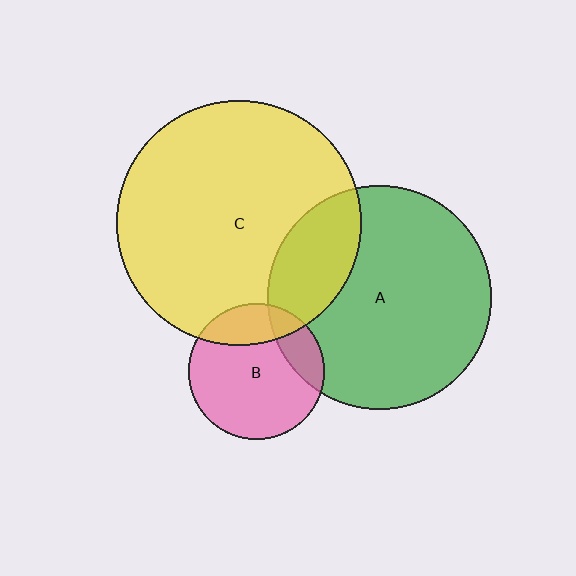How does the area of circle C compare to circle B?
Approximately 3.2 times.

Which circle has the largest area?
Circle C (yellow).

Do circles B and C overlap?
Yes.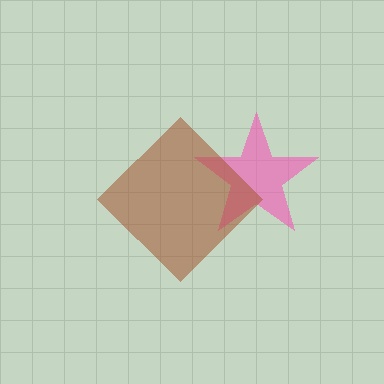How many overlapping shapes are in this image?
There are 2 overlapping shapes in the image.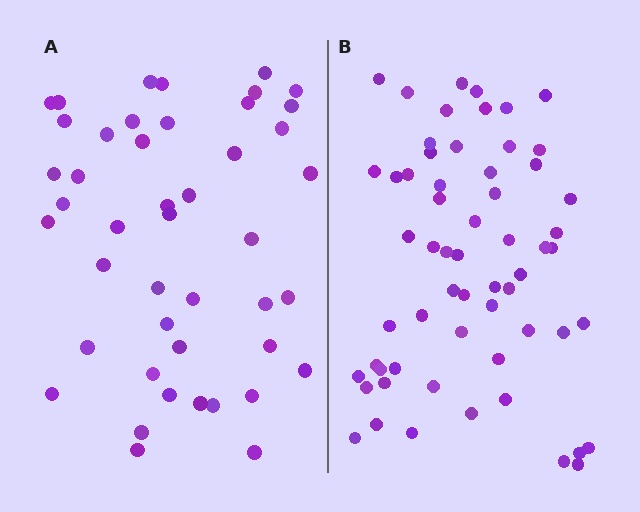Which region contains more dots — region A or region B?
Region B (the right region) has more dots.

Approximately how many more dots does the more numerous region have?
Region B has approximately 15 more dots than region A.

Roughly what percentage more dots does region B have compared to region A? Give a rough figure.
About 35% more.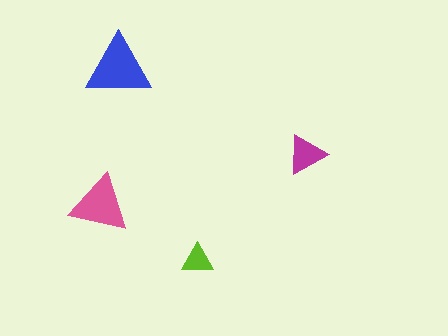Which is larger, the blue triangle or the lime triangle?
The blue one.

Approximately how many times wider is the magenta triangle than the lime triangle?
About 1.5 times wider.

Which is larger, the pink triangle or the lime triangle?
The pink one.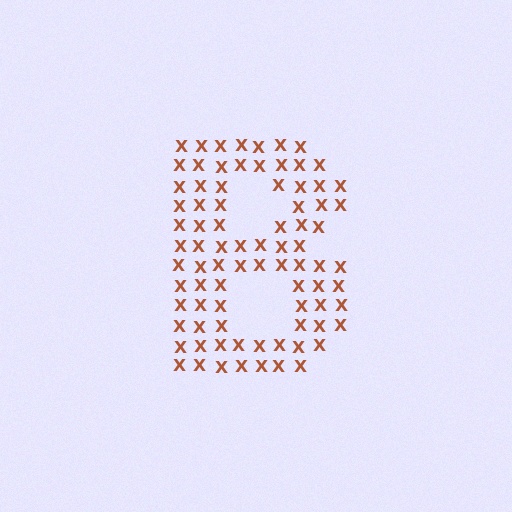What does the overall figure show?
The overall figure shows the letter B.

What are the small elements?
The small elements are letter X's.